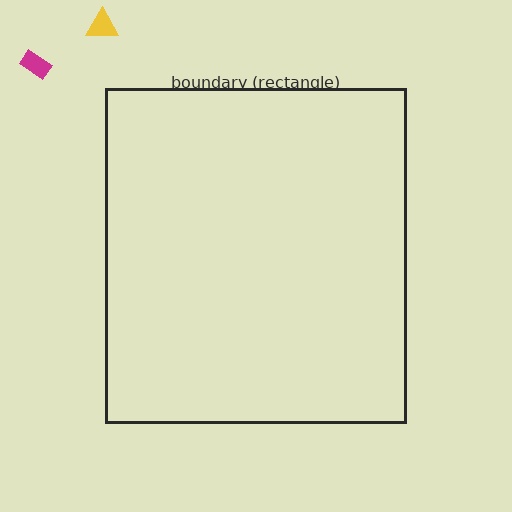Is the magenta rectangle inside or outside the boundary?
Outside.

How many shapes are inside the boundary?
0 inside, 2 outside.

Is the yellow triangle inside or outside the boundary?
Outside.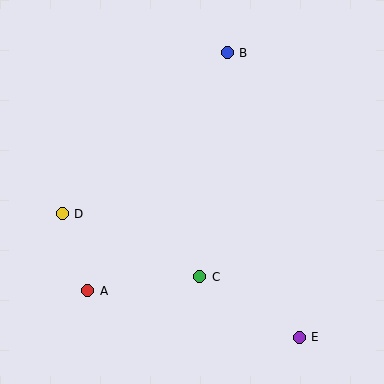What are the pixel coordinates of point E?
Point E is at (299, 337).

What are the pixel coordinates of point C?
Point C is at (200, 277).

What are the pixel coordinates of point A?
Point A is at (88, 291).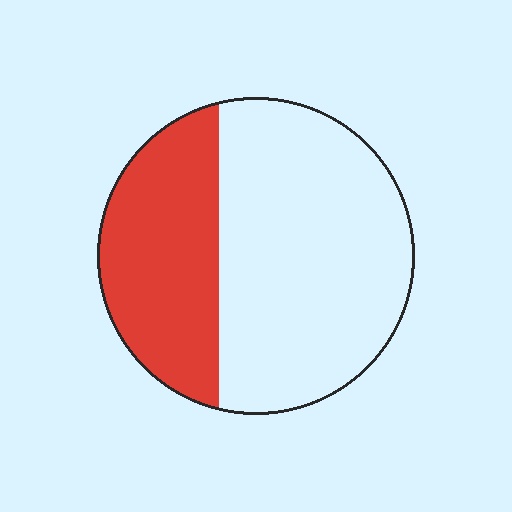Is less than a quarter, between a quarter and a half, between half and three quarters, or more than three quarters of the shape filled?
Between a quarter and a half.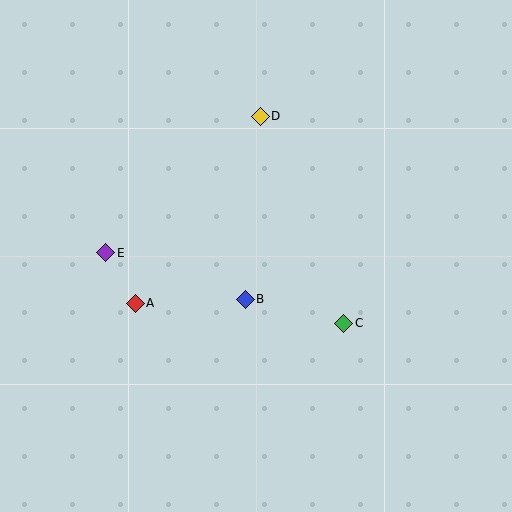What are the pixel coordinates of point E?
Point E is at (106, 253).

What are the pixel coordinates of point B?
Point B is at (245, 299).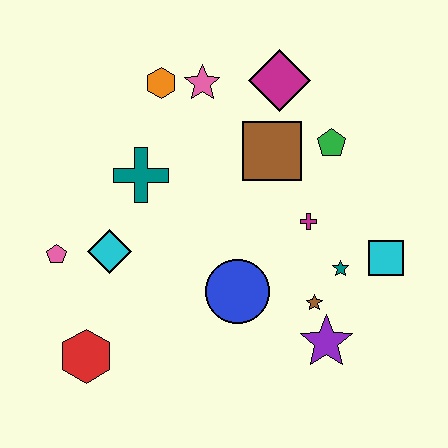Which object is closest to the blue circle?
The brown star is closest to the blue circle.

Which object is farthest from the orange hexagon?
The purple star is farthest from the orange hexagon.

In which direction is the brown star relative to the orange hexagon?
The brown star is below the orange hexagon.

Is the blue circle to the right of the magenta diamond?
No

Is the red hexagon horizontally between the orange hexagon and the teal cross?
No